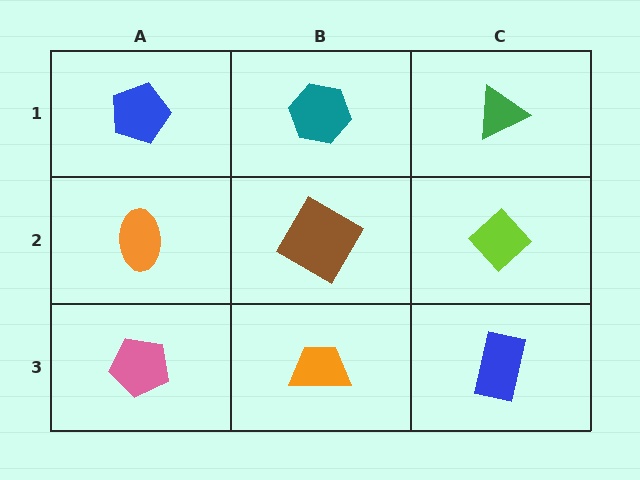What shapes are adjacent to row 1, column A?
An orange ellipse (row 2, column A), a teal hexagon (row 1, column B).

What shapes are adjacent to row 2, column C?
A green triangle (row 1, column C), a blue rectangle (row 3, column C), a brown square (row 2, column B).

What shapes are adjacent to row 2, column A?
A blue pentagon (row 1, column A), a pink pentagon (row 3, column A), a brown square (row 2, column B).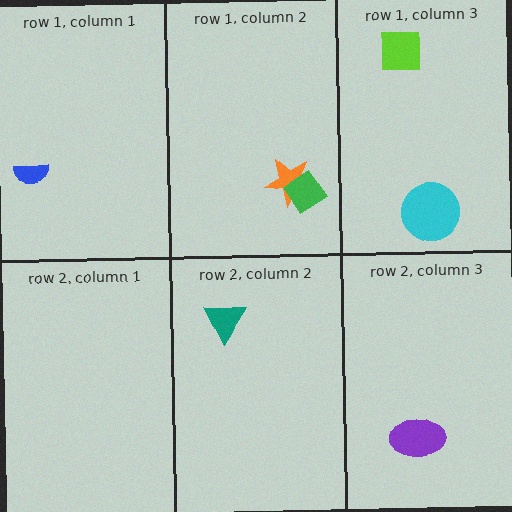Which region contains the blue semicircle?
The row 1, column 1 region.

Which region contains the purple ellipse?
The row 2, column 3 region.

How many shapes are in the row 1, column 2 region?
2.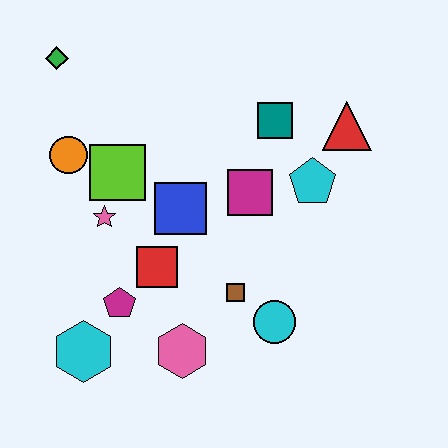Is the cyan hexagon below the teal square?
Yes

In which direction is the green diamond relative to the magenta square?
The green diamond is to the left of the magenta square.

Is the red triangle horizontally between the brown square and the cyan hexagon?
No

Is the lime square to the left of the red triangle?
Yes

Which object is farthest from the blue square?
The green diamond is farthest from the blue square.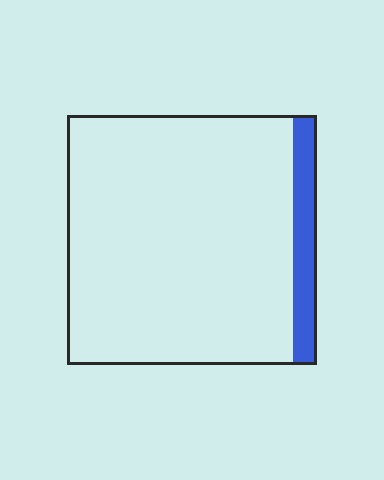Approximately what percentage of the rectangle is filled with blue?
Approximately 10%.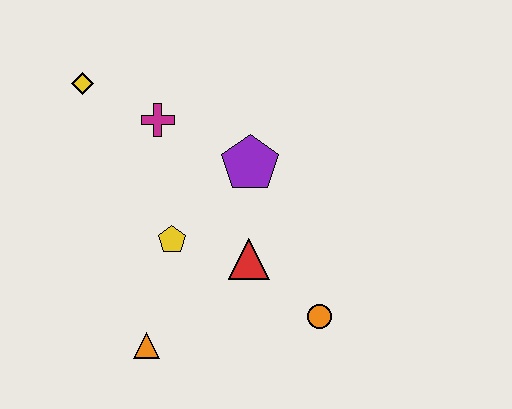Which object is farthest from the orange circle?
The yellow diamond is farthest from the orange circle.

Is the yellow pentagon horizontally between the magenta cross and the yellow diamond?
No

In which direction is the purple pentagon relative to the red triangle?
The purple pentagon is above the red triangle.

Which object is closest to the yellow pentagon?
The red triangle is closest to the yellow pentagon.